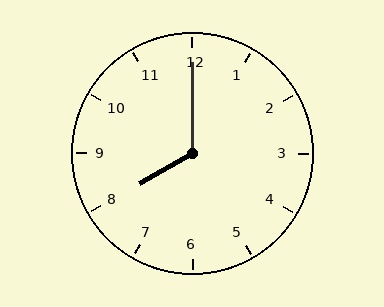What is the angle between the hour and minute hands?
Approximately 120 degrees.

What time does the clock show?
8:00.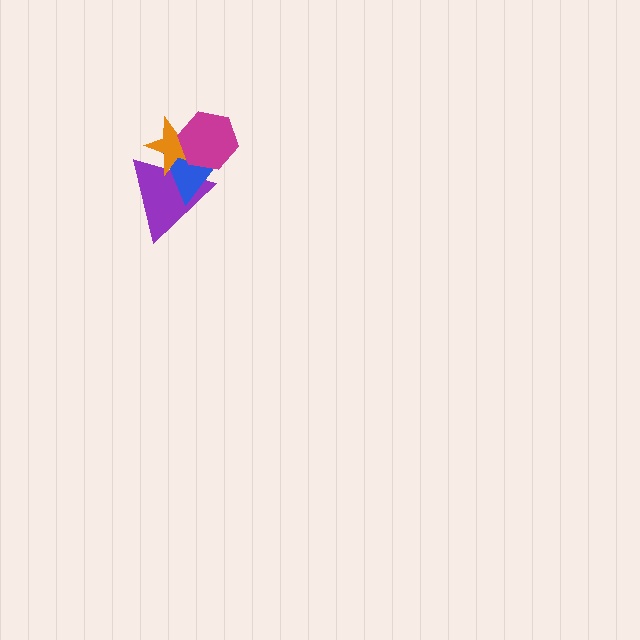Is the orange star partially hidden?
Yes, it is partially covered by another shape.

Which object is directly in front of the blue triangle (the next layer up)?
The orange star is directly in front of the blue triangle.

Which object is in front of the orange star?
The magenta hexagon is in front of the orange star.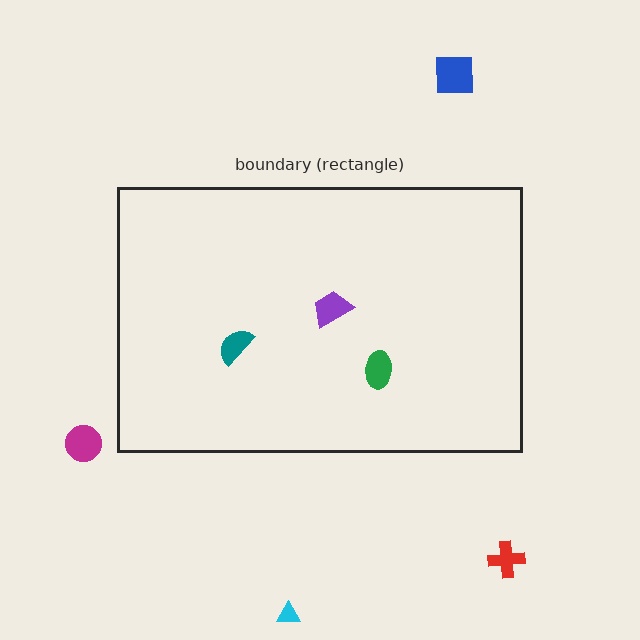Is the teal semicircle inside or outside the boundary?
Inside.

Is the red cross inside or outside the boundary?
Outside.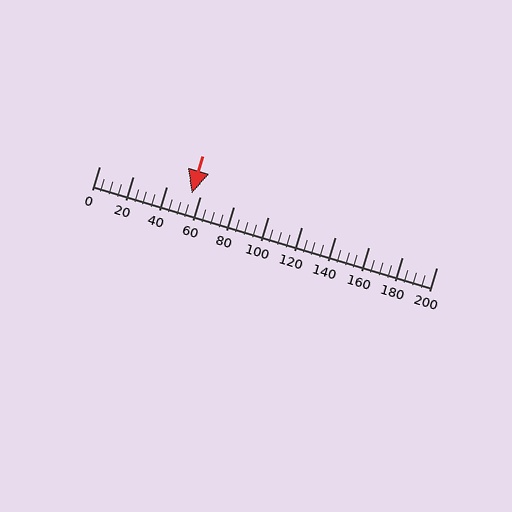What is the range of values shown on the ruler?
The ruler shows values from 0 to 200.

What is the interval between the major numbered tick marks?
The major tick marks are spaced 20 units apart.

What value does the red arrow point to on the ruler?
The red arrow points to approximately 55.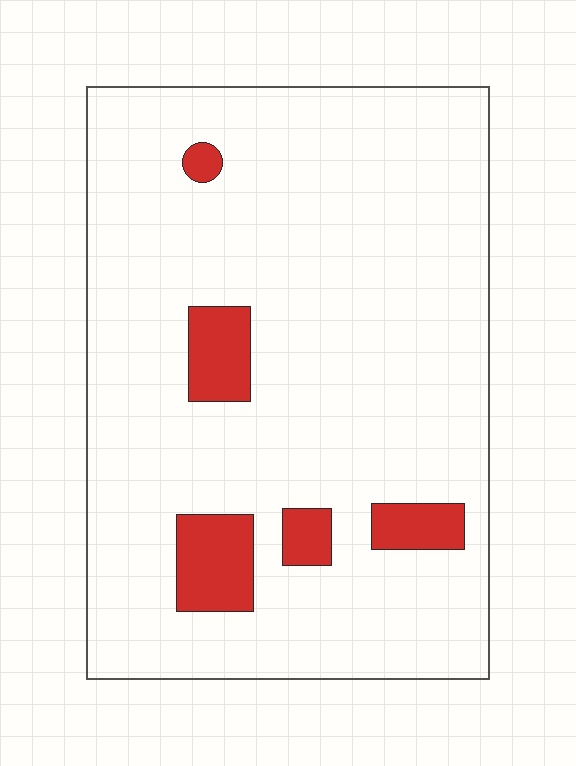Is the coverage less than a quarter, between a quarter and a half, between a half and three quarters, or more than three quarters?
Less than a quarter.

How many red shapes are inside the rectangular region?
5.